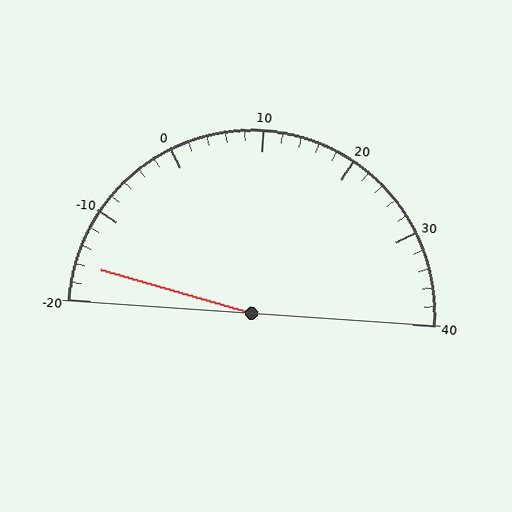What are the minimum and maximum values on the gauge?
The gauge ranges from -20 to 40.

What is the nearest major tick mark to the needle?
The nearest major tick mark is -20.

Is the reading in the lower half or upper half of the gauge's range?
The reading is in the lower half of the range (-20 to 40).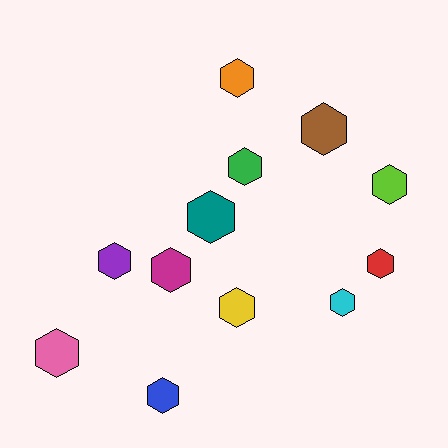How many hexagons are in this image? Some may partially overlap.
There are 12 hexagons.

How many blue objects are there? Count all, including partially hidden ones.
There is 1 blue object.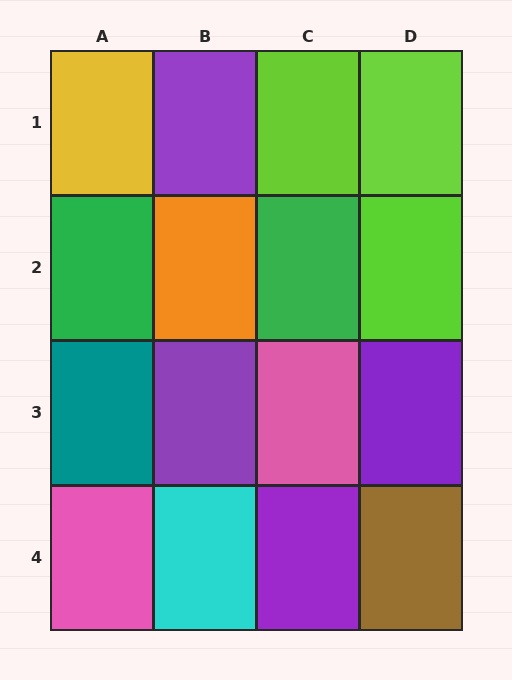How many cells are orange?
1 cell is orange.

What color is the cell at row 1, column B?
Purple.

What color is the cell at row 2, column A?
Green.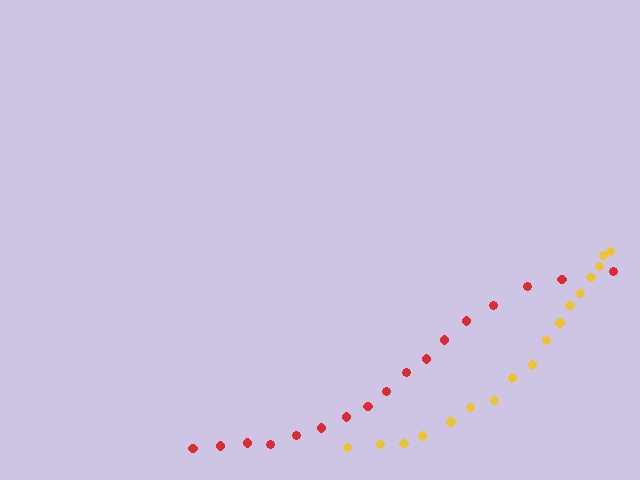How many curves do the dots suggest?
There are 2 distinct paths.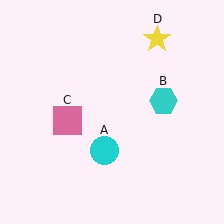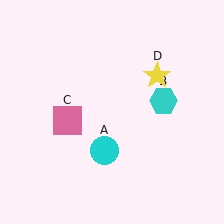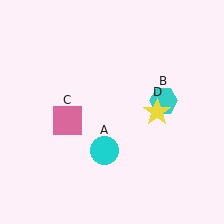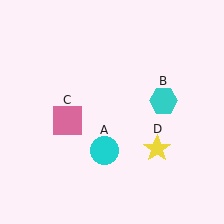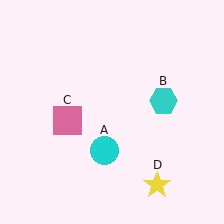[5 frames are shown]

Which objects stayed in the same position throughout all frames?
Cyan circle (object A) and cyan hexagon (object B) and pink square (object C) remained stationary.